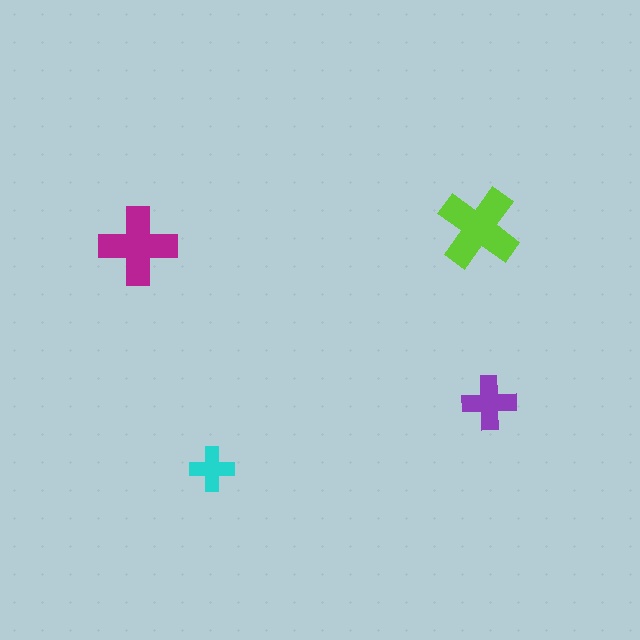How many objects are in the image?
There are 4 objects in the image.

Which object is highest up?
The lime cross is topmost.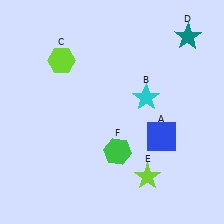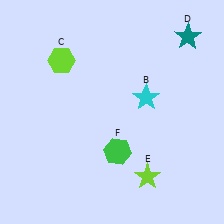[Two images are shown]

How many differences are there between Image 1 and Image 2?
There is 1 difference between the two images.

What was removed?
The blue square (A) was removed in Image 2.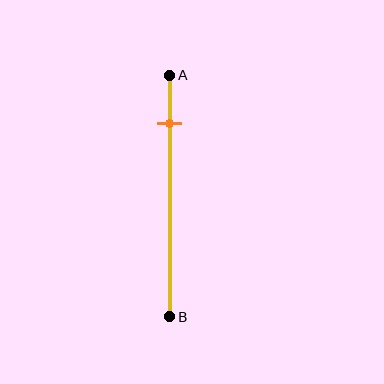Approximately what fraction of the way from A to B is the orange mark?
The orange mark is approximately 20% of the way from A to B.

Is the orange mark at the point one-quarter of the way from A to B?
No, the mark is at about 20% from A, not at the 25% one-quarter point.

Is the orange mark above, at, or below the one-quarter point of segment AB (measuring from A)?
The orange mark is above the one-quarter point of segment AB.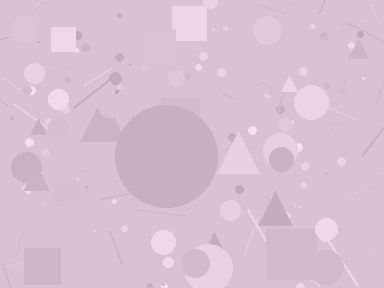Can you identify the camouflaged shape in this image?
The camouflaged shape is a circle.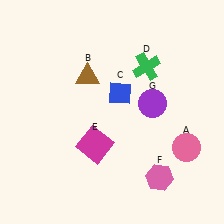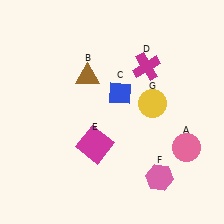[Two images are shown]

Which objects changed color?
D changed from green to magenta. G changed from purple to yellow.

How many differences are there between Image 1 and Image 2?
There are 2 differences between the two images.